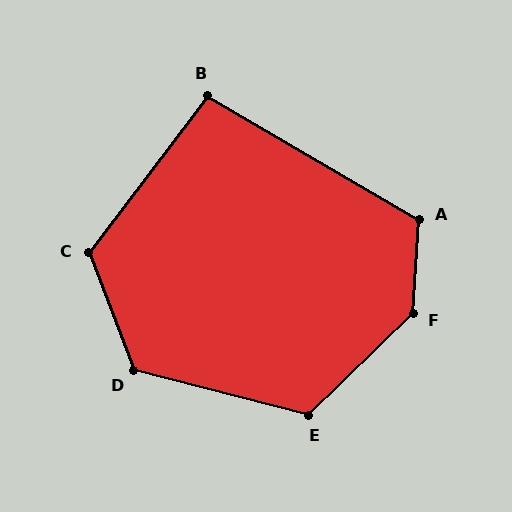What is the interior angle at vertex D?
Approximately 125 degrees (obtuse).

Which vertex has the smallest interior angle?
B, at approximately 97 degrees.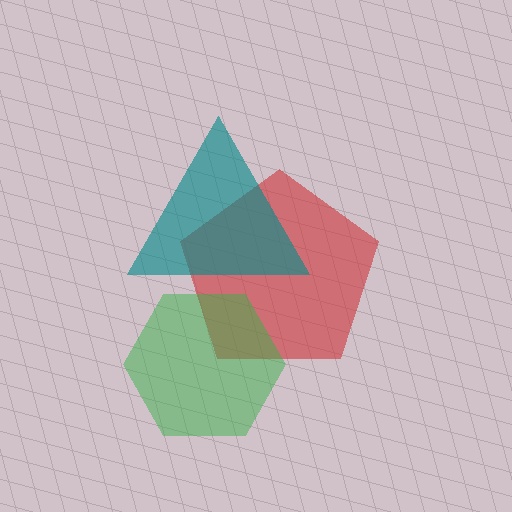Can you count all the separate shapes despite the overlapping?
Yes, there are 3 separate shapes.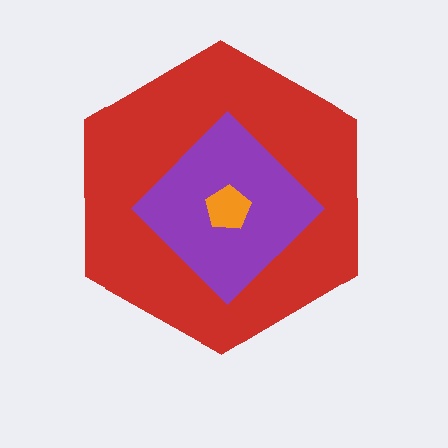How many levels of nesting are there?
3.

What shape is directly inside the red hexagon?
The purple diamond.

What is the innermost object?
The orange pentagon.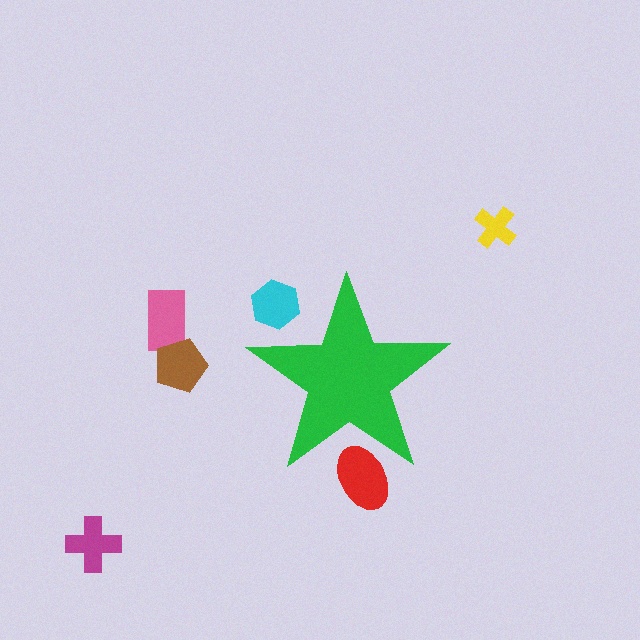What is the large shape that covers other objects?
A green star.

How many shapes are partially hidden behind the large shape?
2 shapes are partially hidden.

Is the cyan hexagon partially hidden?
Yes, the cyan hexagon is partially hidden behind the green star.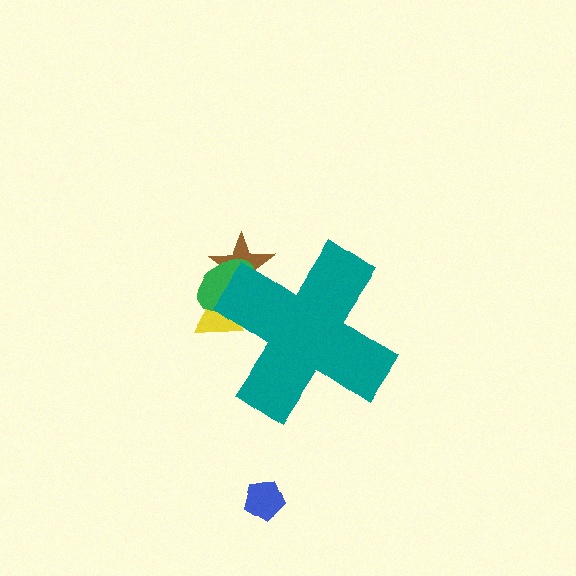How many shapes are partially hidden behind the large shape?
3 shapes are partially hidden.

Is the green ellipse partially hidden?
Yes, the green ellipse is partially hidden behind the teal cross.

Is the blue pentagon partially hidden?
No, the blue pentagon is fully visible.